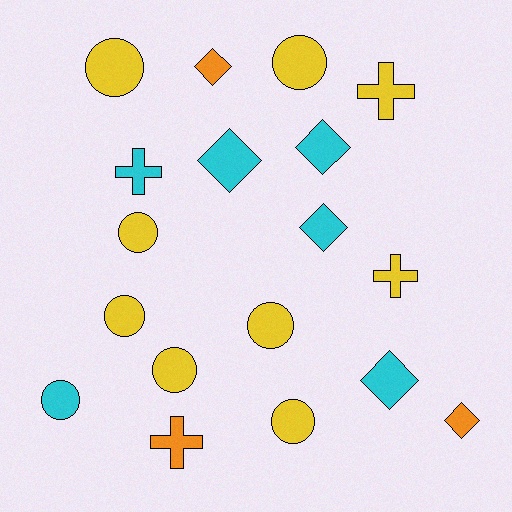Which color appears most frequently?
Yellow, with 9 objects.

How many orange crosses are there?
There is 1 orange cross.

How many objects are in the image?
There are 18 objects.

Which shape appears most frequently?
Circle, with 8 objects.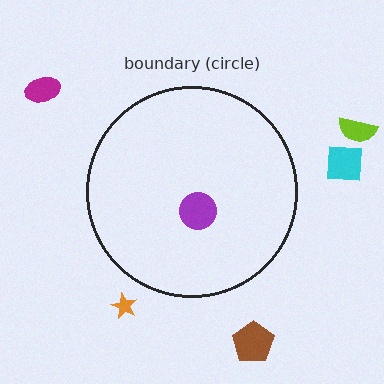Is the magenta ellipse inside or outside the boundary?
Outside.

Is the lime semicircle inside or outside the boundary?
Outside.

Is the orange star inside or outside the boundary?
Outside.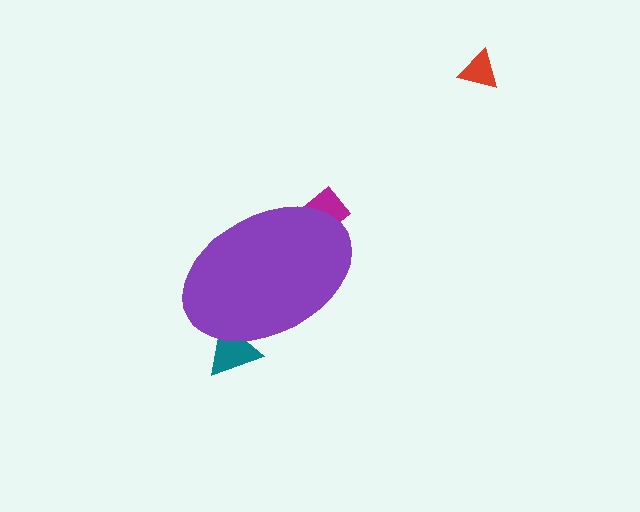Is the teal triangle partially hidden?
Yes, the teal triangle is partially hidden behind the purple ellipse.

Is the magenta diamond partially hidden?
Yes, the magenta diamond is partially hidden behind the purple ellipse.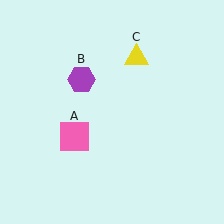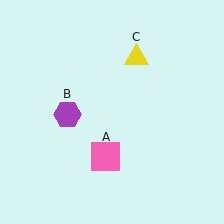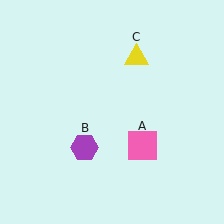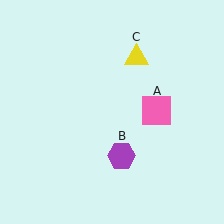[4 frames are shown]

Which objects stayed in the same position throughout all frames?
Yellow triangle (object C) remained stationary.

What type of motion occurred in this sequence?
The pink square (object A), purple hexagon (object B) rotated counterclockwise around the center of the scene.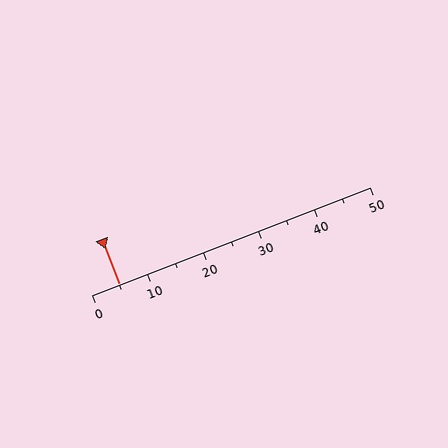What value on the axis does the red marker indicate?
The marker indicates approximately 5.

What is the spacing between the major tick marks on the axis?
The major ticks are spaced 10 apart.